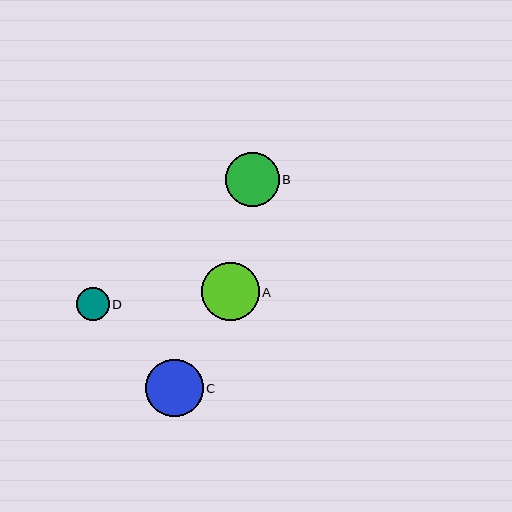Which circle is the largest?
Circle A is the largest with a size of approximately 58 pixels.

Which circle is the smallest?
Circle D is the smallest with a size of approximately 32 pixels.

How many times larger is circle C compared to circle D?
Circle C is approximately 1.8 times the size of circle D.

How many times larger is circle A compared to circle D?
Circle A is approximately 1.8 times the size of circle D.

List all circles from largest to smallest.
From largest to smallest: A, C, B, D.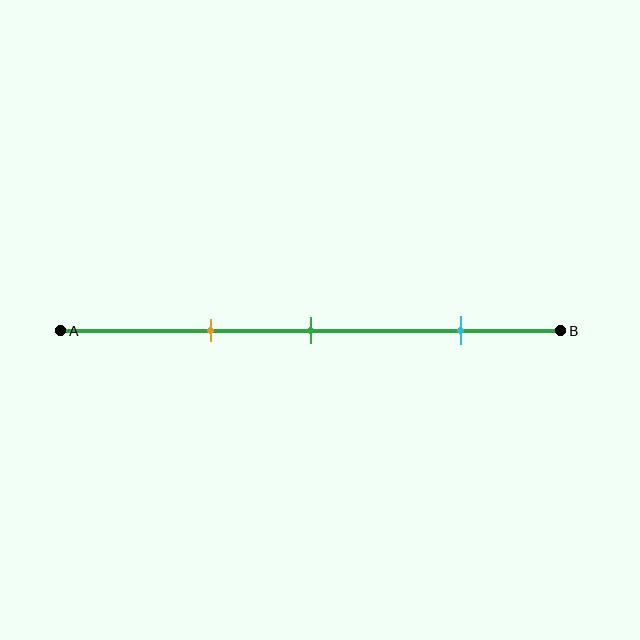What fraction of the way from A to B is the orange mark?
The orange mark is approximately 30% (0.3) of the way from A to B.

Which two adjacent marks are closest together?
The orange and green marks are the closest adjacent pair.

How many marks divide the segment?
There are 3 marks dividing the segment.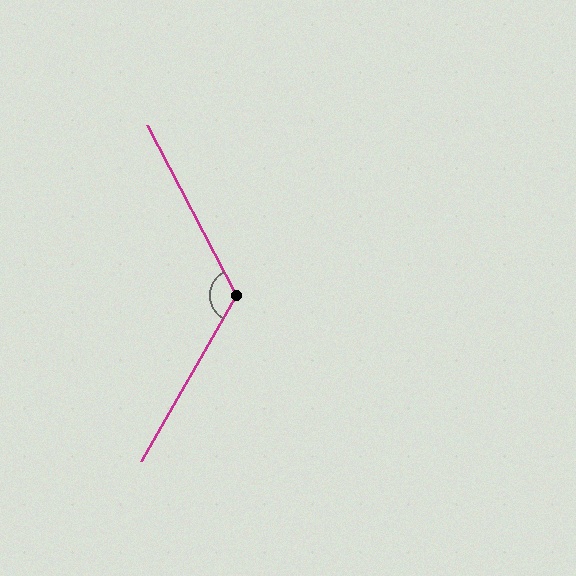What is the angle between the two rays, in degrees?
Approximately 123 degrees.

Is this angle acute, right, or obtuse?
It is obtuse.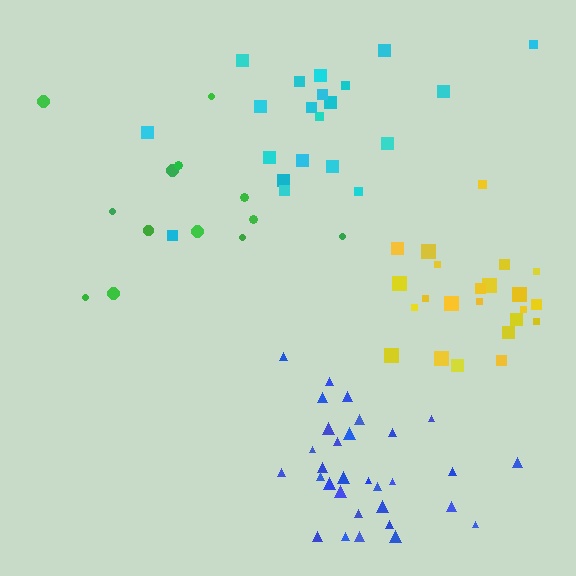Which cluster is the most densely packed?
Yellow.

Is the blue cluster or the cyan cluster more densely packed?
Blue.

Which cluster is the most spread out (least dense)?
Green.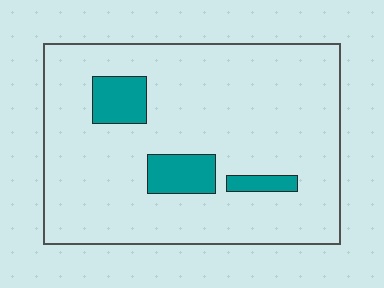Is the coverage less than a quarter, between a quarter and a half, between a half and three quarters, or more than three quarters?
Less than a quarter.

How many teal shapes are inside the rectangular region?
3.